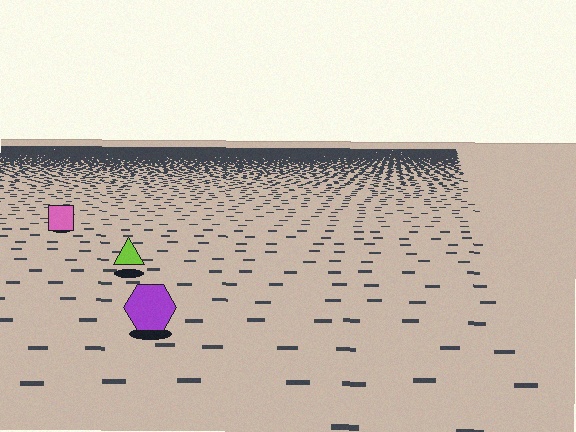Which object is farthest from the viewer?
The pink square is farthest from the viewer. It appears smaller and the ground texture around it is denser.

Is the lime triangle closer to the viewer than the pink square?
Yes. The lime triangle is closer — you can tell from the texture gradient: the ground texture is coarser near it.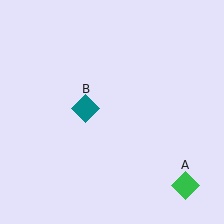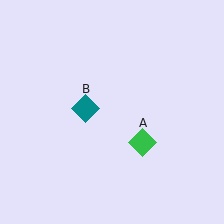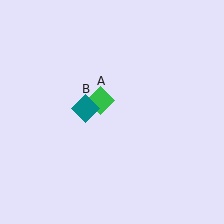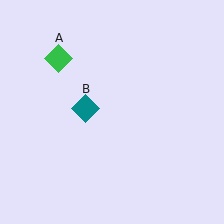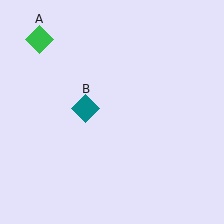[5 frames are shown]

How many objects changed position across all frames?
1 object changed position: green diamond (object A).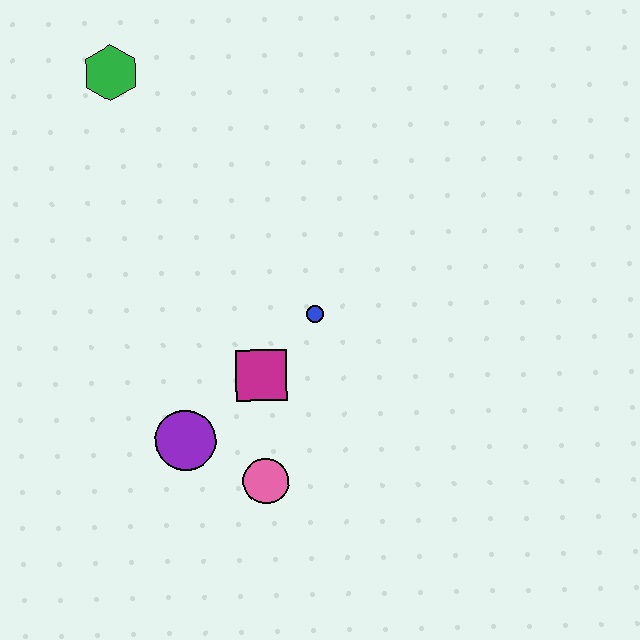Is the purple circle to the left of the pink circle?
Yes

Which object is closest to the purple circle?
The pink circle is closest to the purple circle.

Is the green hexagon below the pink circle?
No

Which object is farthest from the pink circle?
The green hexagon is farthest from the pink circle.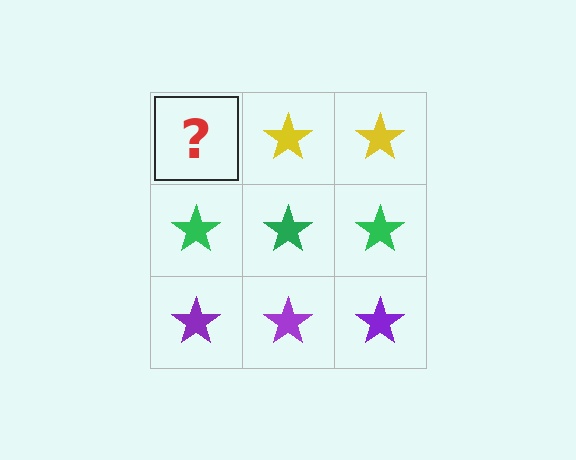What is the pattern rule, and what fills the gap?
The rule is that each row has a consistent color. The gap should be filled with a yellow star.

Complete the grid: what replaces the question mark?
The question mark should be replaced with a yellow star.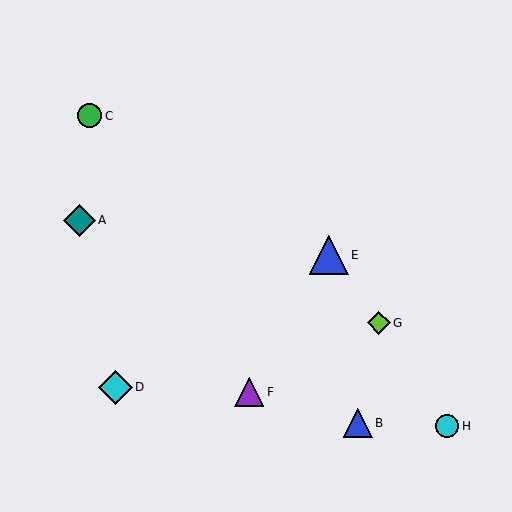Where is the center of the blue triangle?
The center of the blue triangle is at (358, 423).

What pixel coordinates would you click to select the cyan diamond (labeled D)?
Click at (115, 387) to select the cyan diamond D.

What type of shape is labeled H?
Shape H is a cyan circle.